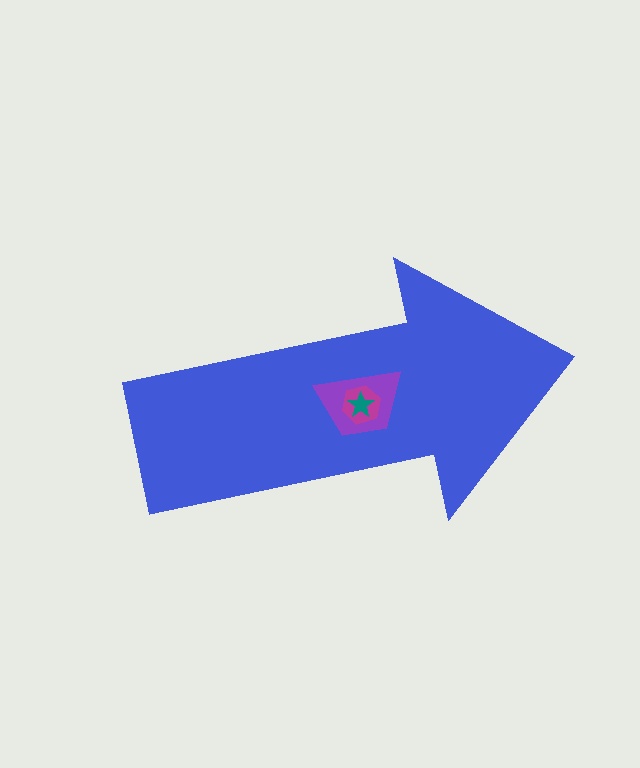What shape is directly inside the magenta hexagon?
The teal star.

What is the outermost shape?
The blue arrow.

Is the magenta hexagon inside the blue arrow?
Yes.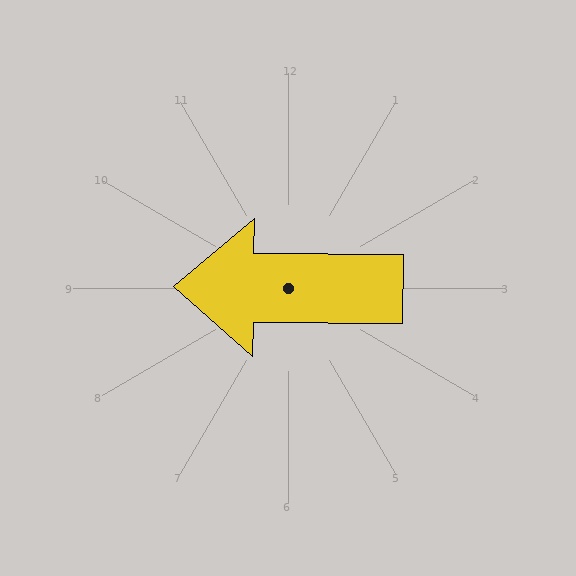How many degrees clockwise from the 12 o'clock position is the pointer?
Approximately 271 degrees.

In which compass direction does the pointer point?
West.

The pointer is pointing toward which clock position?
Roughly 9 o'clock.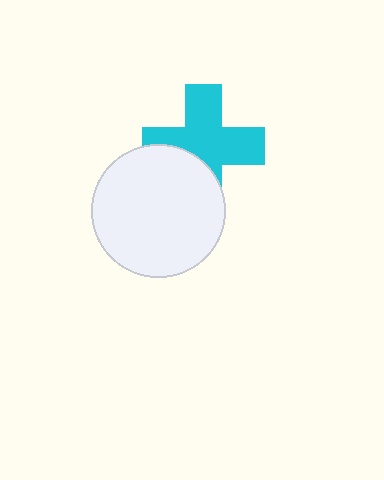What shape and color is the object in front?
The object in front is a white circle.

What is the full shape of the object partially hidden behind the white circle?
The partially hidden object is a cyan cross.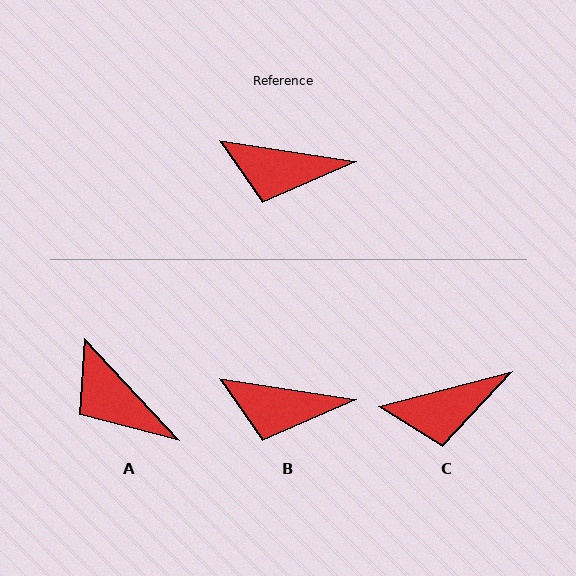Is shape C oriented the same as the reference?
No, it is off by about 24 degrees.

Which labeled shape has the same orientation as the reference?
B.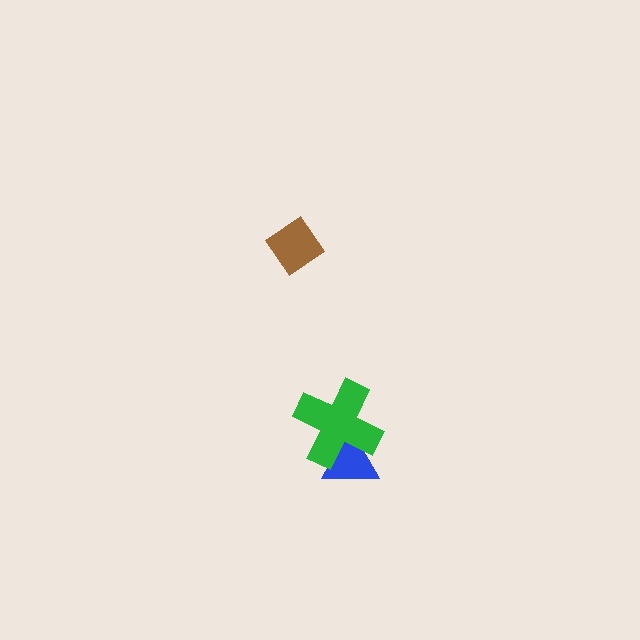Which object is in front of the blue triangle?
The green cross is in front of the blue triangle.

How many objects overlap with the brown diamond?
0 objects overlap with the brown diamond.